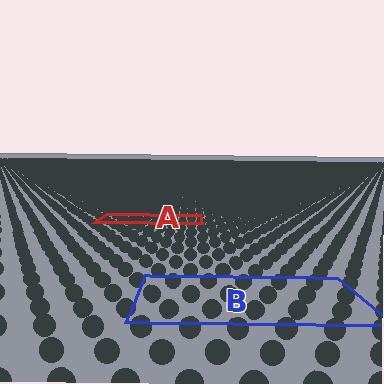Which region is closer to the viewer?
Region B is closer. The texture elements there are larger and more spread out.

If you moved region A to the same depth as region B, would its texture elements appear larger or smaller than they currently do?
They would appear larger. At a closer depth, the same texture elements are projected at a bigger on-screen size.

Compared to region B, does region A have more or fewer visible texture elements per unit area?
Region A has more texture elements per unit area — they are packed more densely because it is farther away.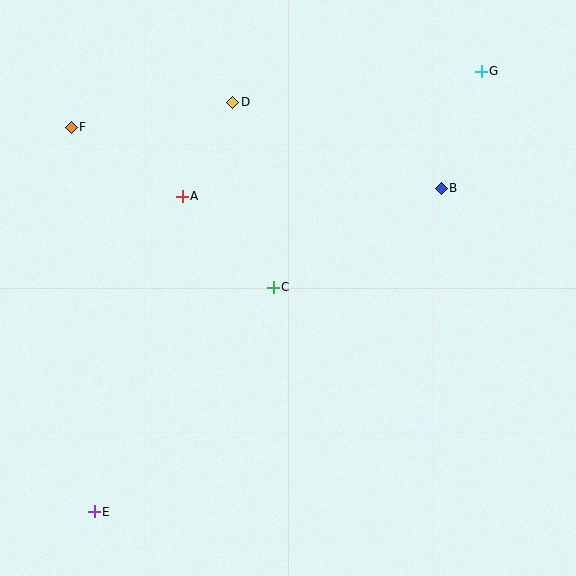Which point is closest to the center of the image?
Point C at (273, 287) is closest to the center.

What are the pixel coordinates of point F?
Point F is at (71, 127).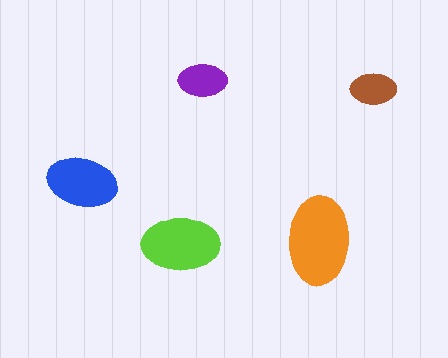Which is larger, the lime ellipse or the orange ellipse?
The orange one.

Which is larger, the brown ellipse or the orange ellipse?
The orange one.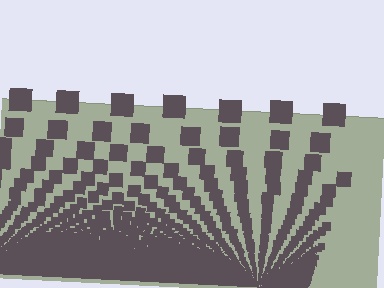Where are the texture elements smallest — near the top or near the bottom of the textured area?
Near the bottom.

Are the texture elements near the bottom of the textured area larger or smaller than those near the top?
Smaller. The gradient is inverted — elements near the bottom are smaller and denser.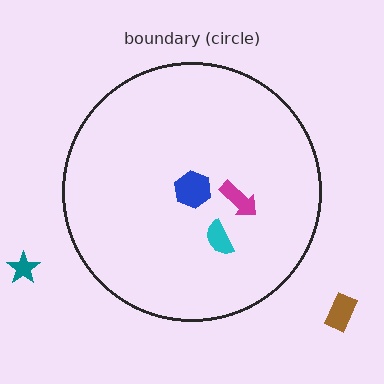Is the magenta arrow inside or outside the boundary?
Inside.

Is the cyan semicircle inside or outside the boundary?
Inside.